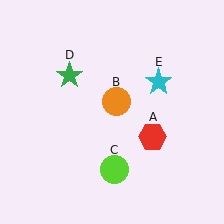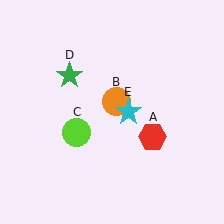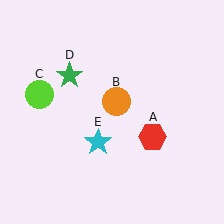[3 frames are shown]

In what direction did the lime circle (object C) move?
The lime circle (object C) moved up and to the left.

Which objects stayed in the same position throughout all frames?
Red hexagon (object A) and orange circle (object B) and green star (object D) remained stationary.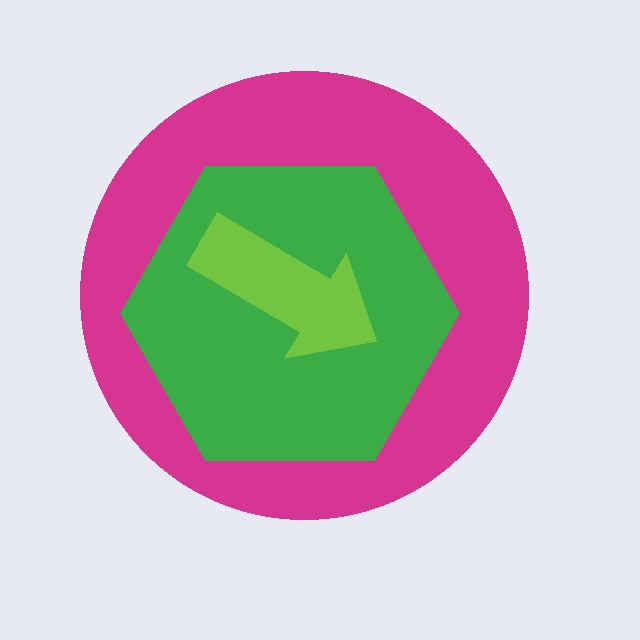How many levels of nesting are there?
3.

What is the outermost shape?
The magenta circle.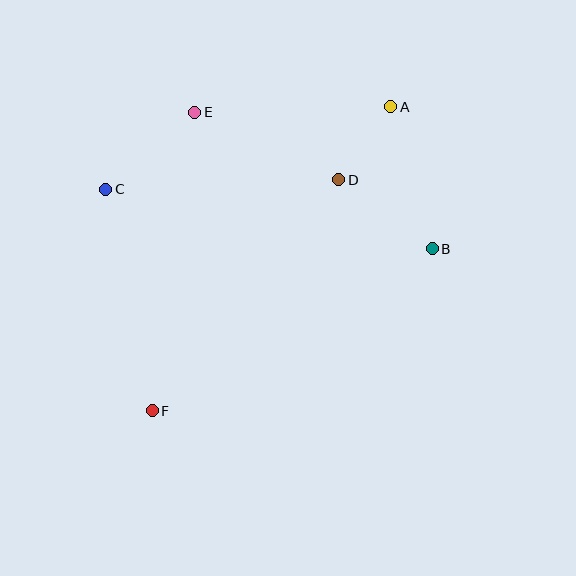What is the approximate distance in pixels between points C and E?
The distance between C and E is approximately 118 pixels.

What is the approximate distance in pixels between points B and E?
The distance between B and E is approximately 274 pixels.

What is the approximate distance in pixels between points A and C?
The distance between A and C is approximately 297 pixels.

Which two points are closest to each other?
Points A and D are closest to each other.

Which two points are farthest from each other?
Points A and F are farthest from each other.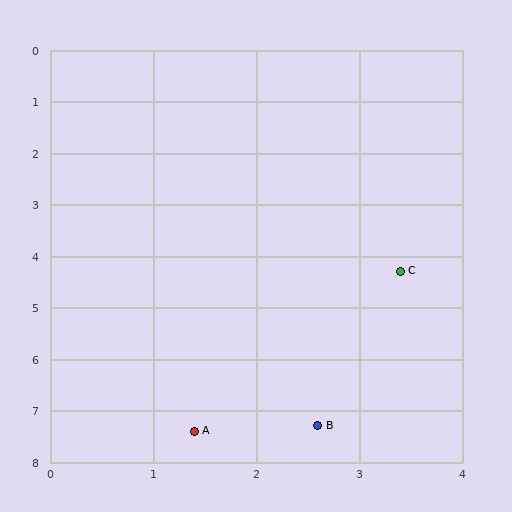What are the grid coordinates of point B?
Point B is at approximately (2.6, 7.3).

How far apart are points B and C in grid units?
Points B and C are about 3.1 grid units apart.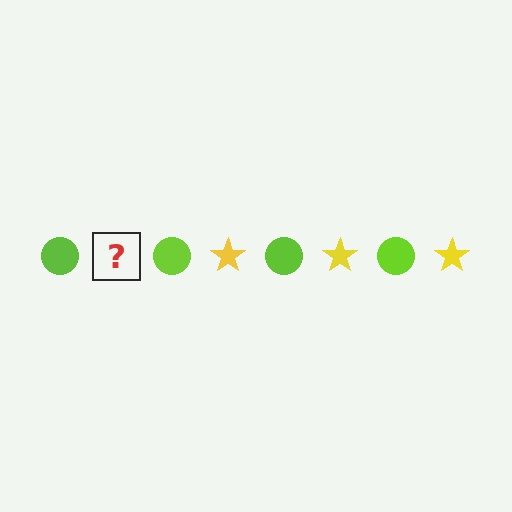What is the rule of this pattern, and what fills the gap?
The rule is that the pattern alternates between lime circle and yellow star. The gap should be filled with a yellow star.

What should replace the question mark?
The question mark should be replaced with a yellow star.